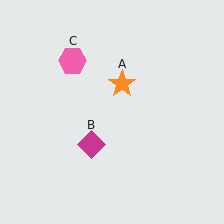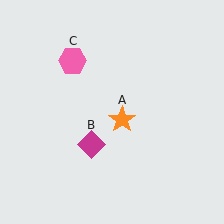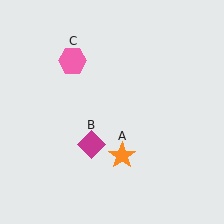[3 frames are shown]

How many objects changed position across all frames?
1 object changed position: orange star (object A).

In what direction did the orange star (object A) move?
The orange star (object A) moved down.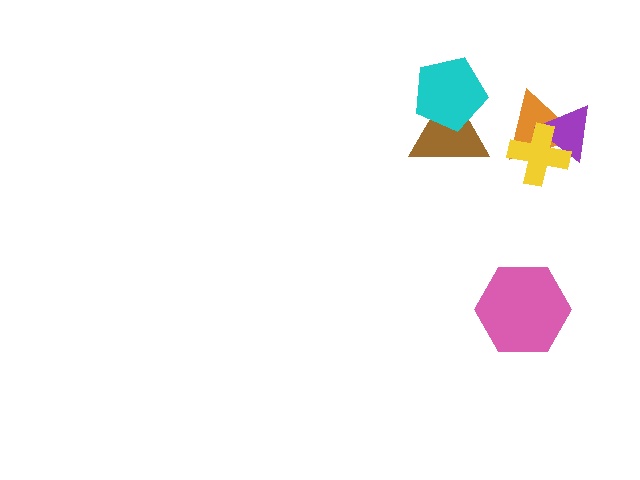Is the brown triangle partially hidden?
Yes, it is partially covered by another shape.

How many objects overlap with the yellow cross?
2 objects overlap with the yellow cross.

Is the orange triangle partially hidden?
Yes, it is partially covered by another shape.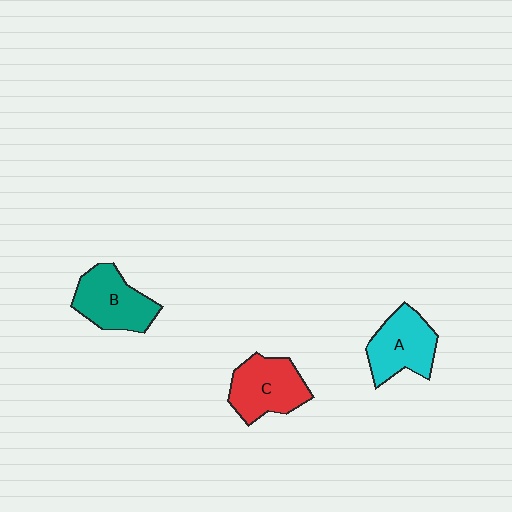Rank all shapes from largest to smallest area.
From largest to smallest: C (red), B (teal), A (cyan).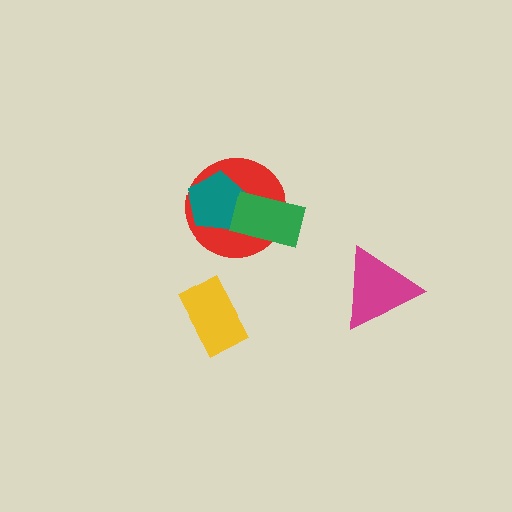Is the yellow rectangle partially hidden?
No, no other shape covers it.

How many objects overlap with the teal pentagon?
2 objects overlap with the teal pentagon.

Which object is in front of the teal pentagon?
The green rectangle is in front of the teal pentagon.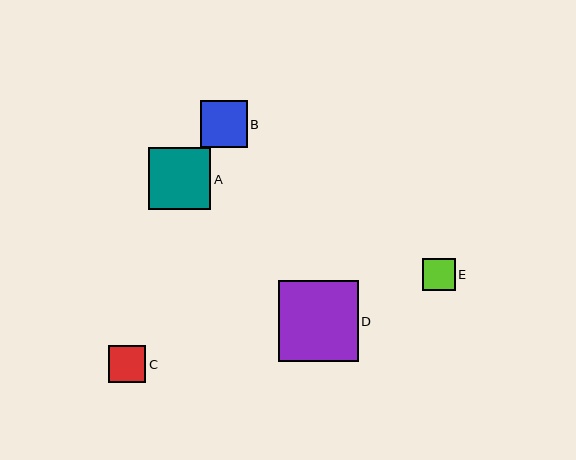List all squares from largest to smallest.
From largest to smallest: D, A, B, C, E.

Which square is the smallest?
Square E is the smallest with a size of approximately 33 pixels.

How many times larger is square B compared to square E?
Square B is approximately 1.5 times the size of square E.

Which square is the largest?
Square D is the largest with a size of approximately 80 pixels.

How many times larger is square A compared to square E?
Square A is approximately 1.9 times the size of square E.